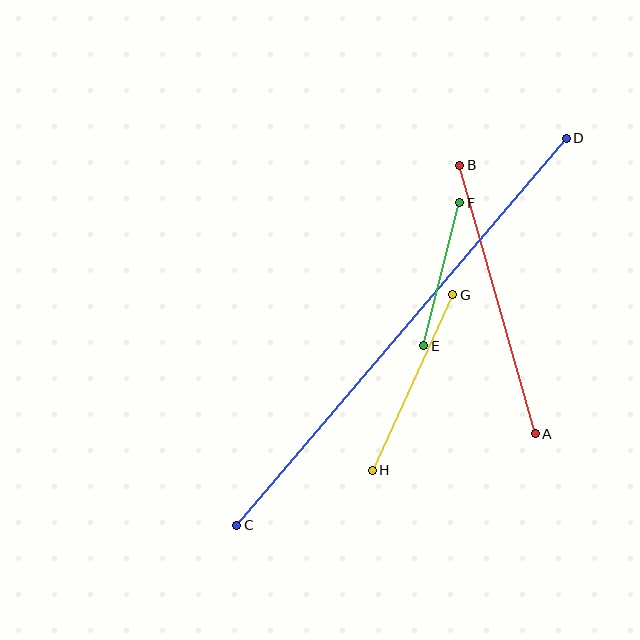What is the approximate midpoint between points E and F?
The midpoint is at approximately (442, 274) pixels.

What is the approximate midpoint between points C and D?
The midpoint is at approximately (402, 332) pixels.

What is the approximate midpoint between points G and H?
The midpoint is at approximately (412, 382) pixels.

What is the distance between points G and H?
The distance is approximately 193 pixels.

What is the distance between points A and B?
The distance is approximately 279 pixels.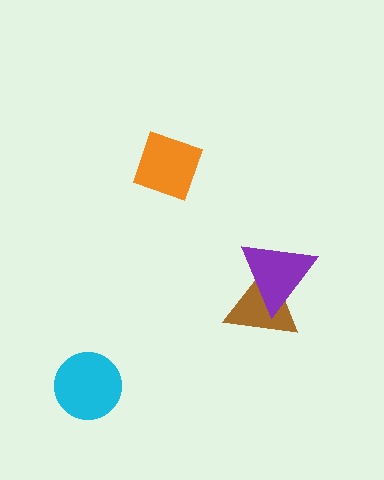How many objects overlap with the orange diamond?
0 objects overlap with the orange diamond.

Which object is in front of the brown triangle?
The purple triangle is in front of the brown triangle.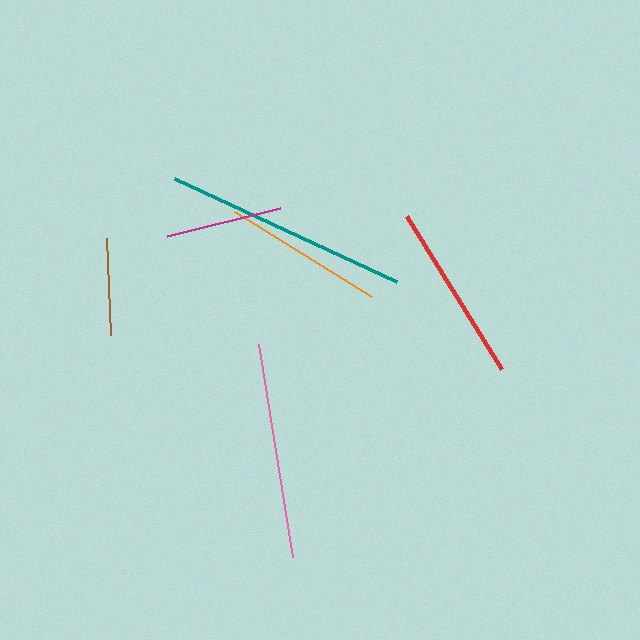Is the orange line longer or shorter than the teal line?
The teal line is longer than the orange line.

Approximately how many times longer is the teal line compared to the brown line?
The teal line is approximately 2.5 times the length of the brown line.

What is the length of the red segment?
The red segment is approximately 181 pixels long.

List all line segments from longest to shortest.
From longest to shortest: teal, pink, red, orange, magenta, brown.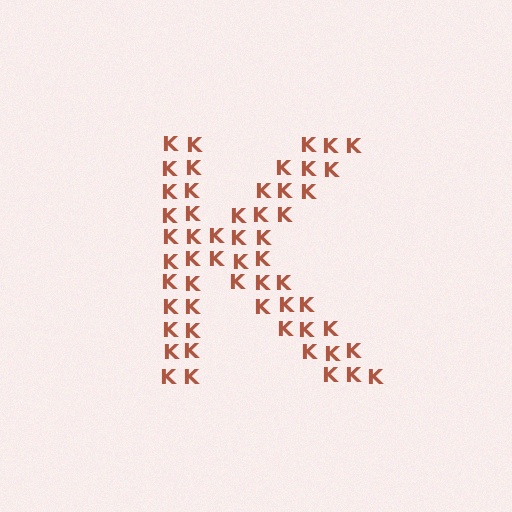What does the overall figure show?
The overall figure shows the letter K.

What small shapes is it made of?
It is made of small letter K's.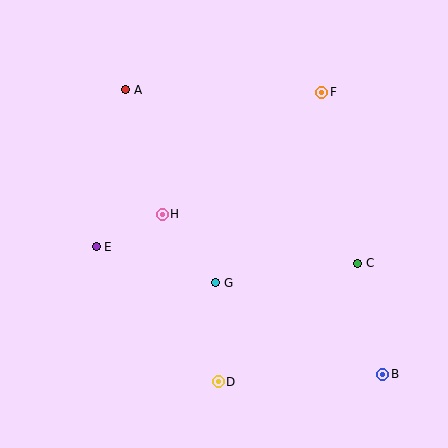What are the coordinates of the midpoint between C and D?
The midpoint between C and D is at (288, 322).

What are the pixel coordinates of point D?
Point D is at (218, 382).